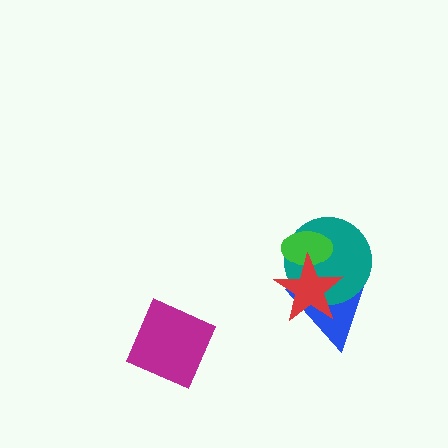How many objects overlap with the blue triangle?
3 objects overlap with the blue triangle.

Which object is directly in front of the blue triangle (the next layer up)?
The teal circle is directly in front of the blue triangle.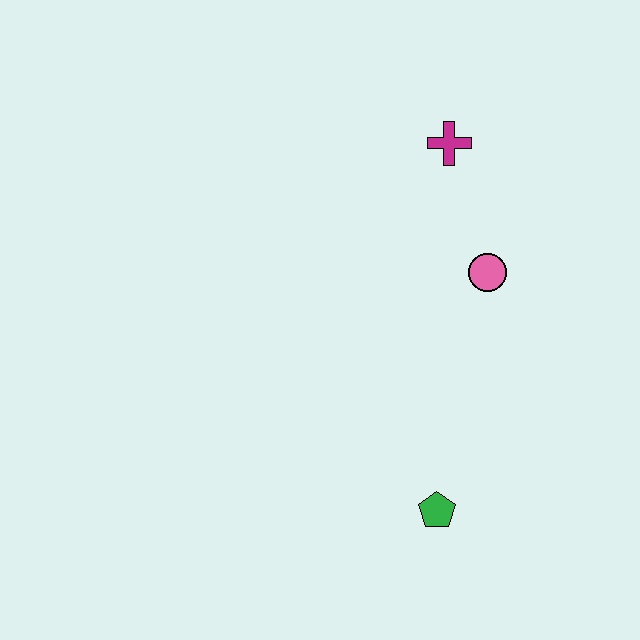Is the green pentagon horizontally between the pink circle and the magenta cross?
No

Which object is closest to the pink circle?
The magenta cross is closest to the pink circle.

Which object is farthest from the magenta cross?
The green pentagon is farthest from the magenta cross.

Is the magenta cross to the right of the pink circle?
No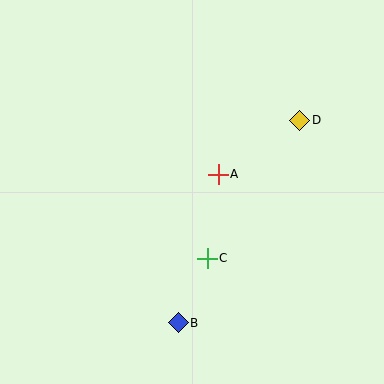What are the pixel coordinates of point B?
Point B is at (178, 323).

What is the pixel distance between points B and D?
The distance between B and D is 236 pixels.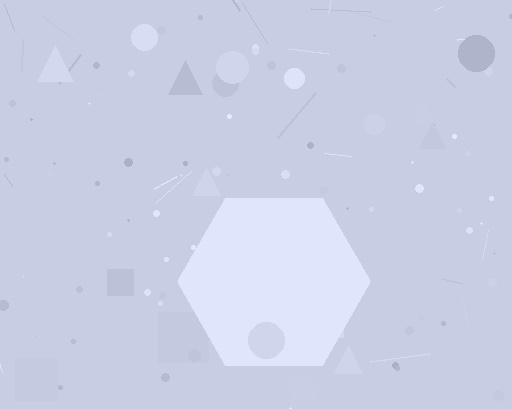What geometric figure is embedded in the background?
A hexagon is embedded in the background.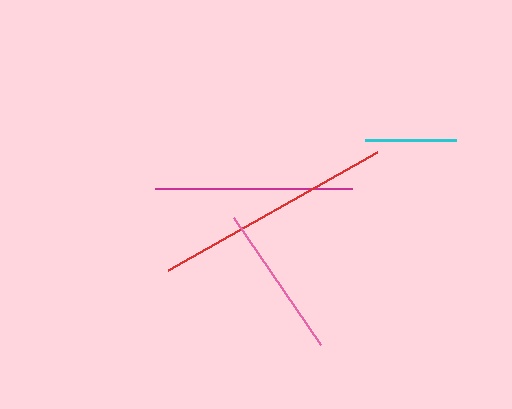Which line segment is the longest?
The red line is the longest at approximately 240 pixels.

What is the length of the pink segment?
The pink segment is approximately 154 pixels long.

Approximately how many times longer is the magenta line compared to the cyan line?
The magenta line is approximately 2.2 times the length of the cyan line.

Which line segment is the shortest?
The cyan line is the shortest at approximately 91 pixels.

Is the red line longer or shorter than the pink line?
The red line is longer than the pink line.